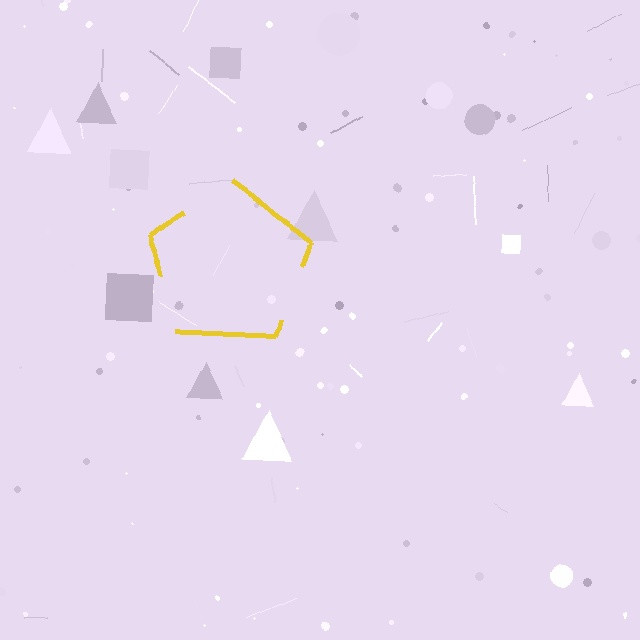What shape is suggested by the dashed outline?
The dashed outline suggests a pentagon.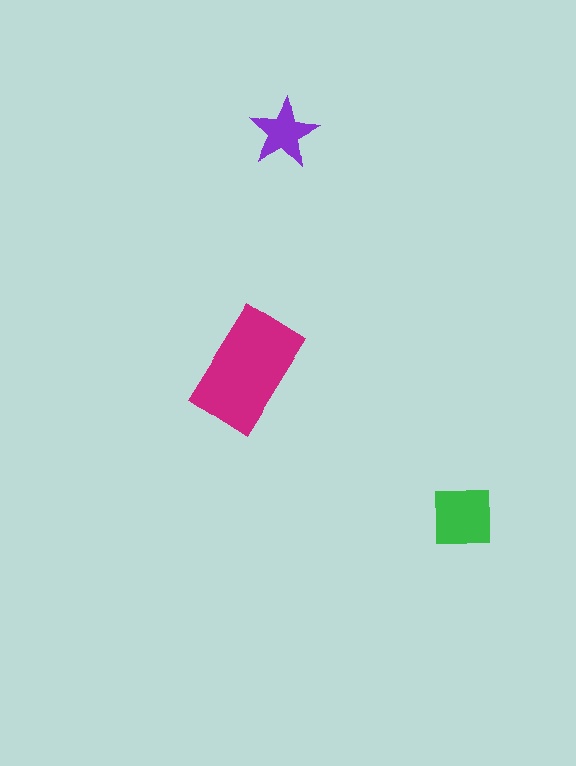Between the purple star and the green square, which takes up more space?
The green square.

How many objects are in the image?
There are 3 objects in the image.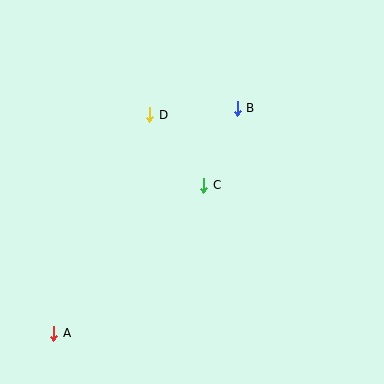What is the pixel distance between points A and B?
The distance between A and B is 290 pixels.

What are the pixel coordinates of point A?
Point A is at (54, 333).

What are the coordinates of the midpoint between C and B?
The midpoint between C and B is at (220, 147).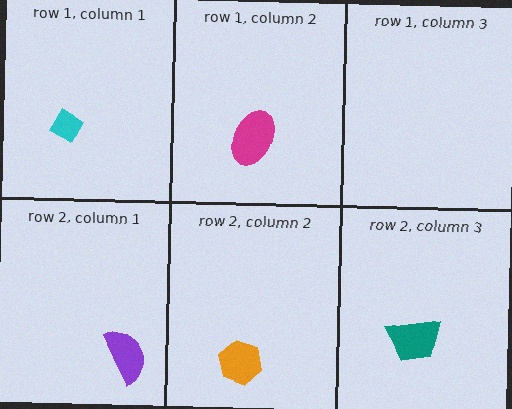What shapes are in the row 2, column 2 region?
The orange hexagon.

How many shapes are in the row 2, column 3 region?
1.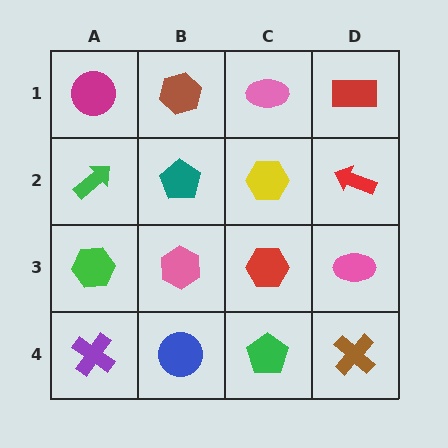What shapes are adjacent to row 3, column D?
A red arrow (row 2, column D), a brown cross (row 4, column D), a red hexagon (row 3, column C).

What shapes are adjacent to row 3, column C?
A yellow hexagon (row 2, column C), a green pentagon (row 4, column C), a pink hexagon (row 3, column B), a pink ellipse (row 3, column D).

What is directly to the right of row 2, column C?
A red arrow.